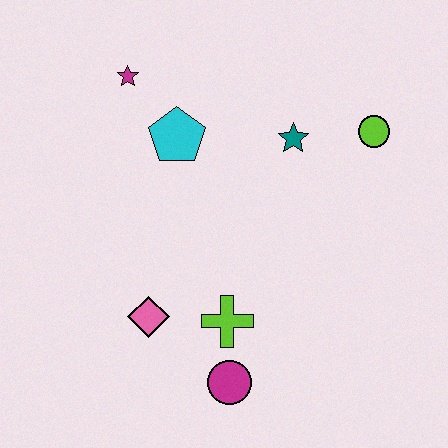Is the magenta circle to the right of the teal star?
No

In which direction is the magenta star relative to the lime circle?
The magenta star is to the left of the lime circle.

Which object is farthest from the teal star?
The magenta circle is farthest from the teal star.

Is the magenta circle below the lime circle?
Yes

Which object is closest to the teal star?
The lime circle is closest to the teal star.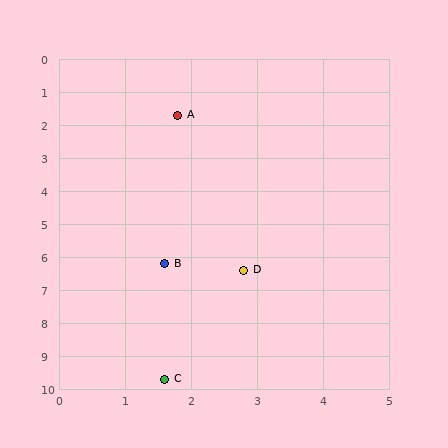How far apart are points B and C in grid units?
Points B and C are about 3.5 grid units apart.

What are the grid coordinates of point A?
Point A is at approximately (1.8, 1.7).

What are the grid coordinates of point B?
Point B is at approximately (1.6, 6.2).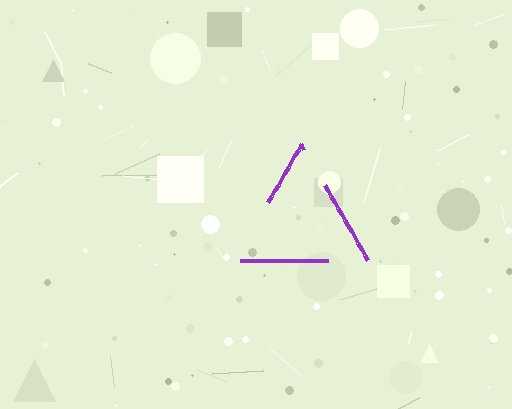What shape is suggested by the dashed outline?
The dashed outline suggests a triangle.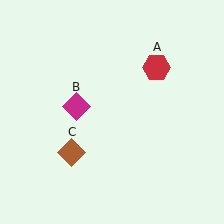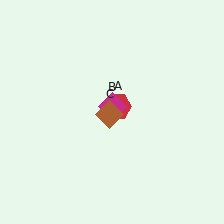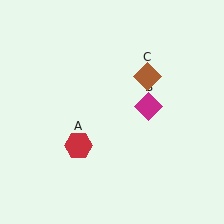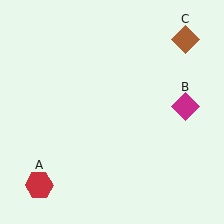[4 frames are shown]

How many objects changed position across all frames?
3 objects changed position: red hexagon (object A), magenta diamond (object B), brown diamond (object C).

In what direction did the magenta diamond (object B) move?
The magenta diamond (object B) moved right.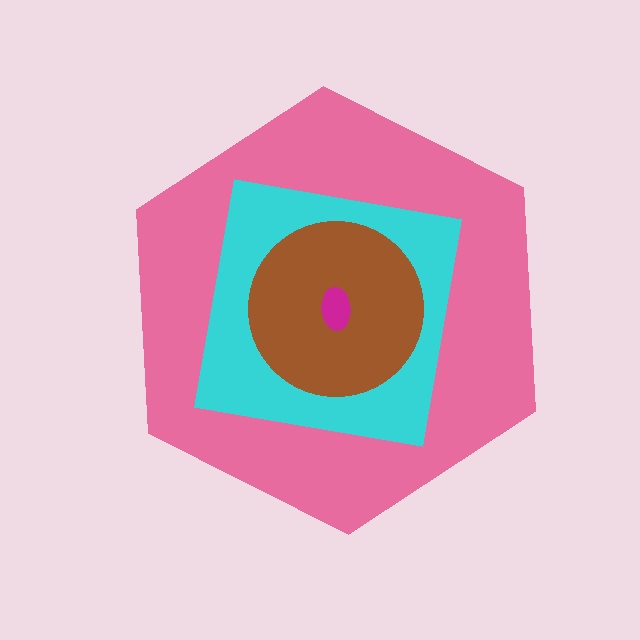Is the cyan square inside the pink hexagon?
Yes.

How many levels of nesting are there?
4.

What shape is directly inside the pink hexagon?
The cyan square.